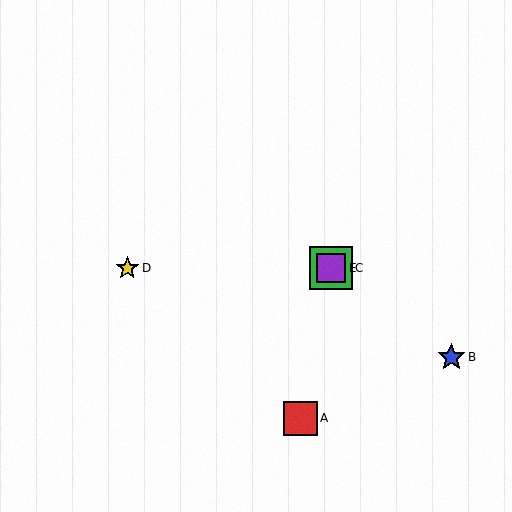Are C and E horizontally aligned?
Yes, both are at y≈268.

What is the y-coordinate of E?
Object E is at y≈268.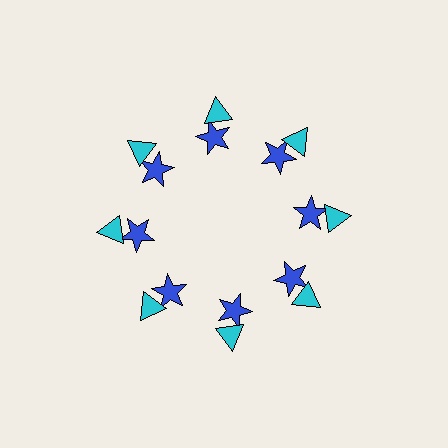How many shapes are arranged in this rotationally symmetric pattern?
There are 16 shapes, arranged in 8 groups of 2.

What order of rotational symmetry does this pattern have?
This pattern has 8-fold rotational symmetry.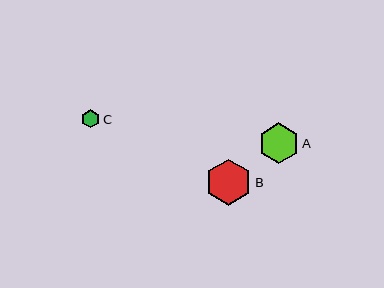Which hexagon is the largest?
Hexagon B is the largest with a size of approximately 46 pixels.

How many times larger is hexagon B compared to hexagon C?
Hexagon B is approximately 2.5 times the size of hexagon C.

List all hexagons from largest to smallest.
From largest to smallest: B, A, C.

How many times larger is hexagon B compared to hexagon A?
Hexagon B is approximately 1.1 times the size of hexagon A.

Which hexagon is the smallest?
Hexagon C is the smallest with a size of approximately 18 pixels.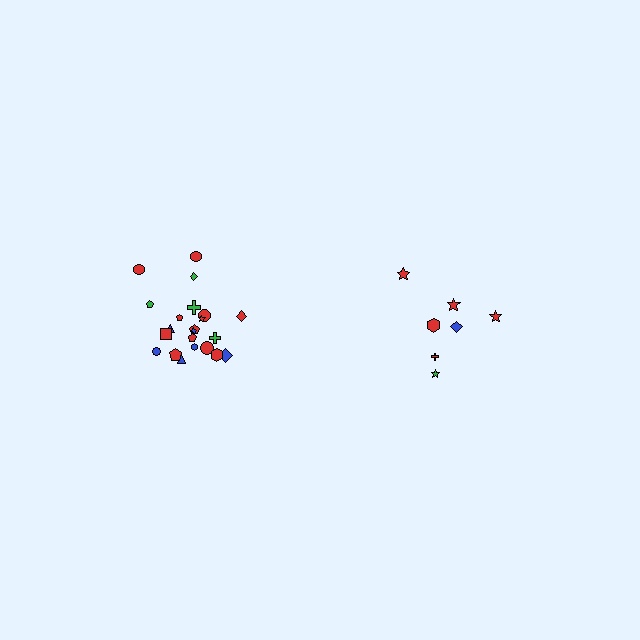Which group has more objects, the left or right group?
The left group.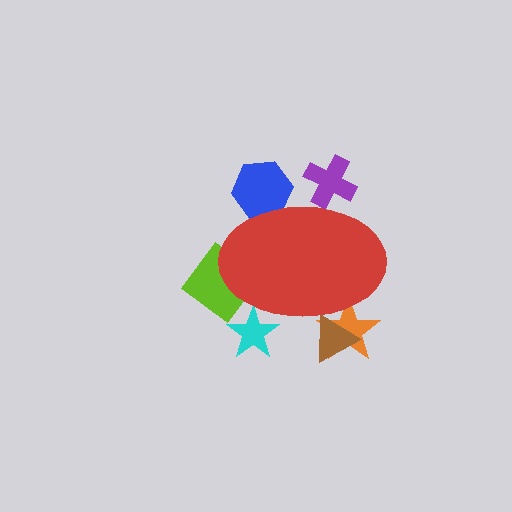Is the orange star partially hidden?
Yes, the orange star is partially hidden behind the red ellipse.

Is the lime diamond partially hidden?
Yes, the lime diamond is partially hidden behind the red ellipse.